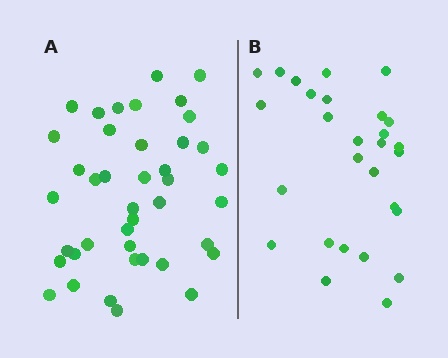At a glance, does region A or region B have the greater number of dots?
Region A (the left region) has more dots.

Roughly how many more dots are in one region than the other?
Region A has approximately 15 more dots than region B.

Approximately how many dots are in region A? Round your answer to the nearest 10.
About 40 dots. (The exact count is 41, which rounds to 40.)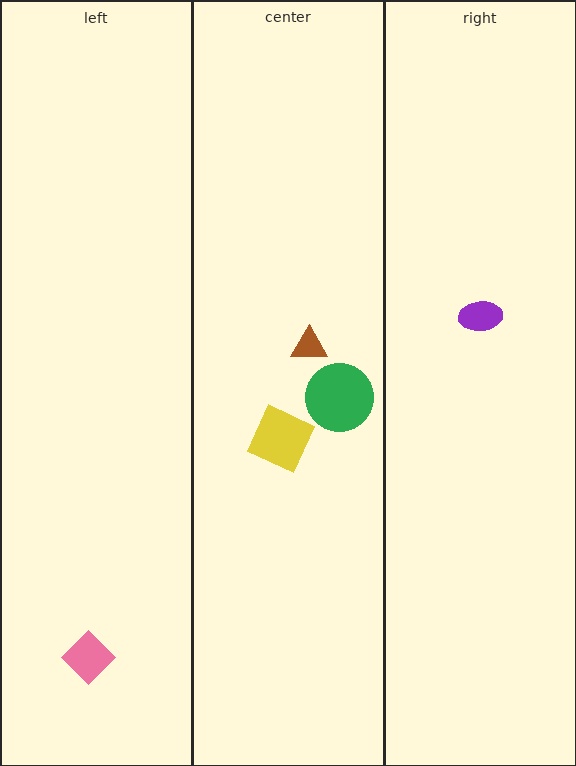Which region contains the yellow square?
The center region.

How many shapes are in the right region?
1.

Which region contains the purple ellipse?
The right region.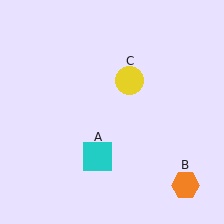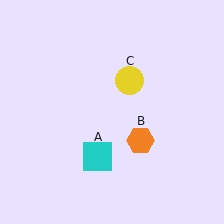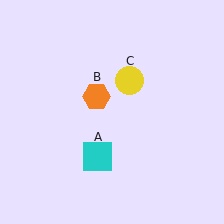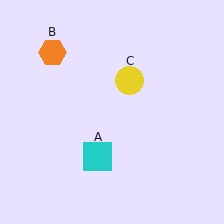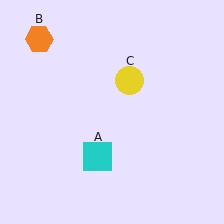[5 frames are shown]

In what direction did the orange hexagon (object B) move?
The orange hexagon (object B) moved up and to the left.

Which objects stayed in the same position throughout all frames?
Cyan square (object A) and yellow circle (object C) remained stationary.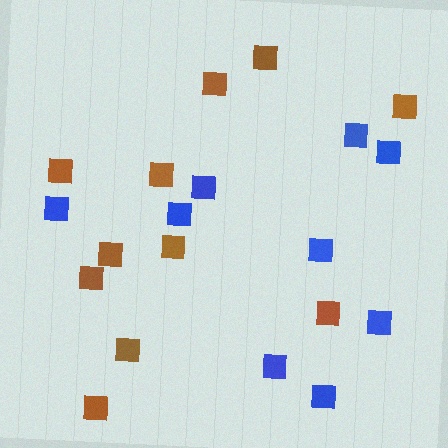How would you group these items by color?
There are 2 groups: one group of blue squares (9) and one group of brown squares (11).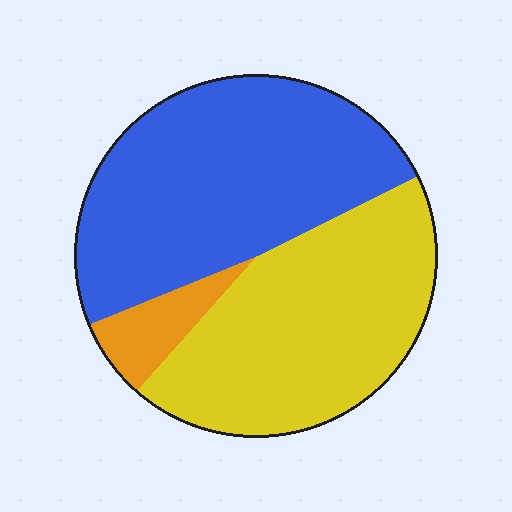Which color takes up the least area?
Orange, at roughly 5%.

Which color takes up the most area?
Blue, at roughly 50%.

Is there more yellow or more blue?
Blue.